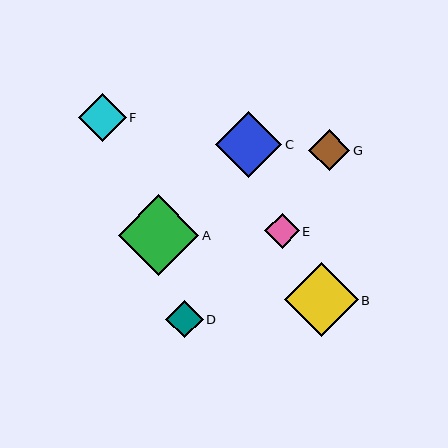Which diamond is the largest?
Diamond A is the largest with a size of approximately 81 pixels.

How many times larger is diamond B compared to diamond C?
Diamond B is approximately 1.1 times the size of diamond C.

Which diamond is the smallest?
Diamond E is the smallest with a size of approximately 35 pixels.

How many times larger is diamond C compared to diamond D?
Diamond C is approximately 1.8 times the size of diamond D.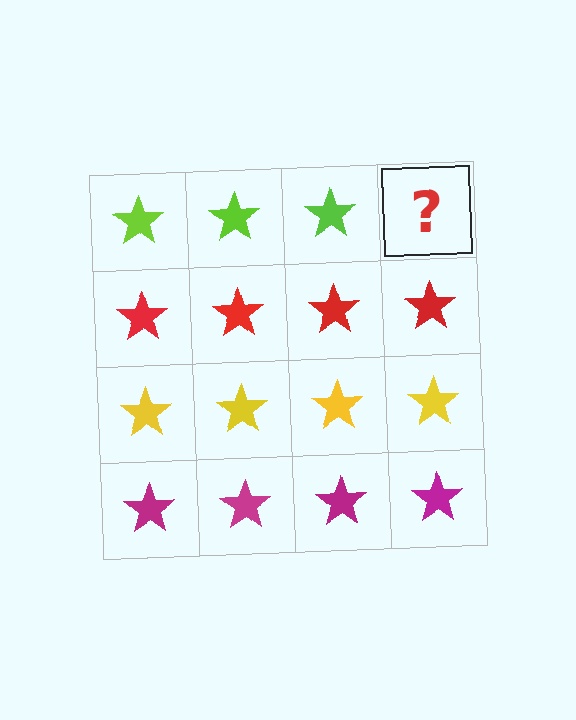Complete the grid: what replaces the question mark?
The question mark should be replaced with a lime star.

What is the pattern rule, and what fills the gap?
The rule is that each row has a consistent color. The gap should be filled with a lime star.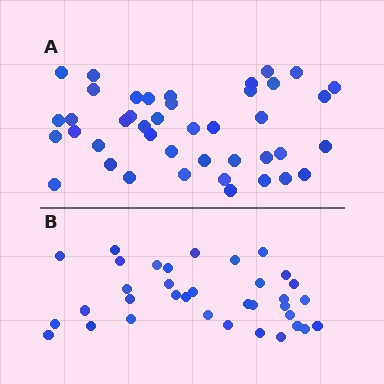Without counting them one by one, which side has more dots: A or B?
Region A (the top region) has more dots.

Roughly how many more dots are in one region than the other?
Region A has roughly 8 or so more dots than region B.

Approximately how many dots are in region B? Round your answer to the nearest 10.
About 40 dots. (The exact count is 35, which rounds to 40.)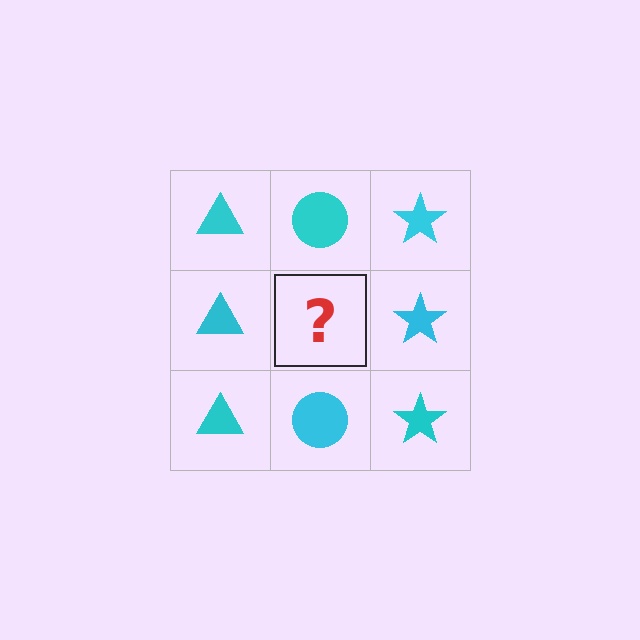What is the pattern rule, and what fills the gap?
The rule is that each column has a consistent shape. The gap should be filled with a cyan circle.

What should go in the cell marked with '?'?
The missing cell should contain a cyan circle.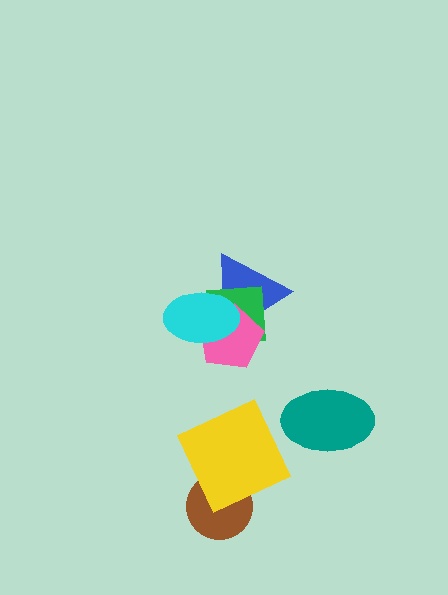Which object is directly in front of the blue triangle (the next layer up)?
The green square is directly in front of the blue triangle.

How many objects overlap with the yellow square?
1 object overlaps with the yellow square.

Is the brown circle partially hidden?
Yes, it is partially covered by another shape.